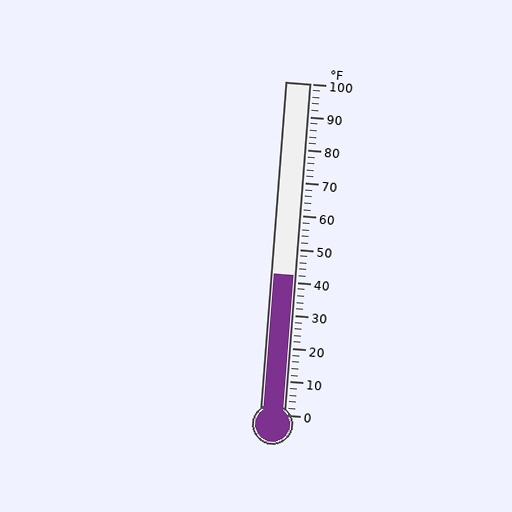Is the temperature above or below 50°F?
The temperature is below 50°F.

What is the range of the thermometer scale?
The thermometer scale ranges from 0°F to 100°F.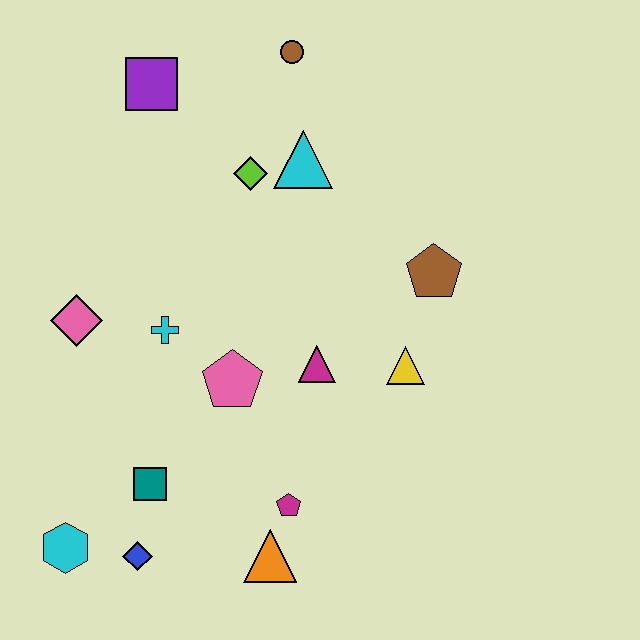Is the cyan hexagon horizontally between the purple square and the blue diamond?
No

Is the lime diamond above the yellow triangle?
Yes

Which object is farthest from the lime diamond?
The cyan hexagon is farthest from the lime diamond.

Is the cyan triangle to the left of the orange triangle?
No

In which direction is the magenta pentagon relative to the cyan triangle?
The magenta pentagon is below the cyan triangle.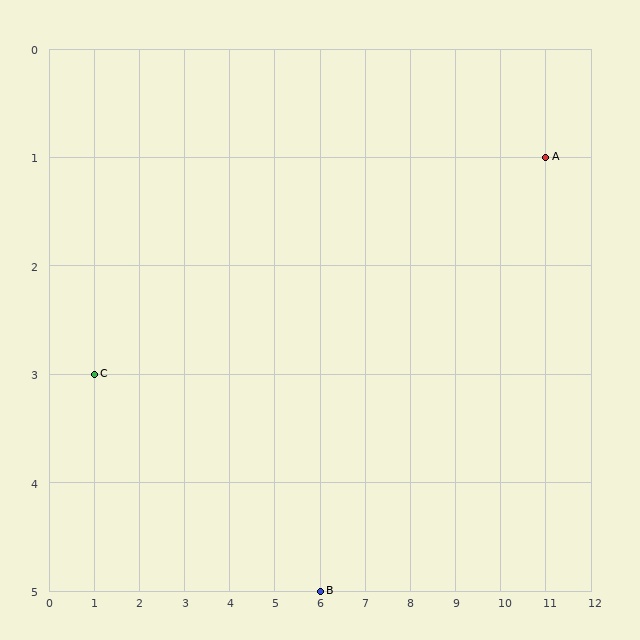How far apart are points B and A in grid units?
Points B and A are 5 columns and 4 rows apart (about 6.4 grid units diagonally).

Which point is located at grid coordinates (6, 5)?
Point B is at (6, 5).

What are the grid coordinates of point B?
Point B is at grid coordinates (6, 5).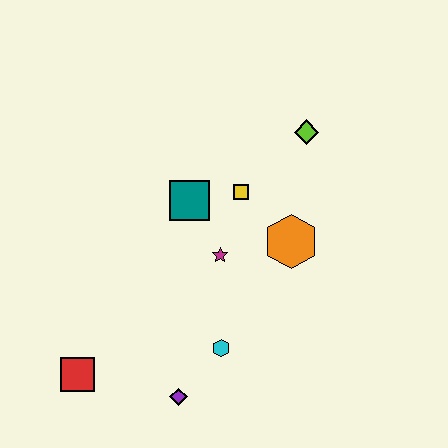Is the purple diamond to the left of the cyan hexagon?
Yes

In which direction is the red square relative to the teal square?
The red square is below the teal square.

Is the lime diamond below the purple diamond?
No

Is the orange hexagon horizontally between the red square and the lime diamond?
Yes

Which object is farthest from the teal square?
The red square is farthest from the teal square.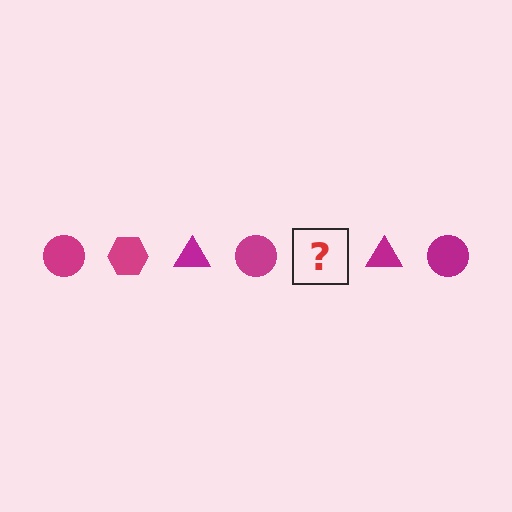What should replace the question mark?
The question mark should be replaced with a magenta hexagon.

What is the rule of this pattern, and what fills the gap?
The rule is that the pattern cycles through circle, hexagon, triangle shapes in magenta. The gap should be filled with a magenta hexagon.